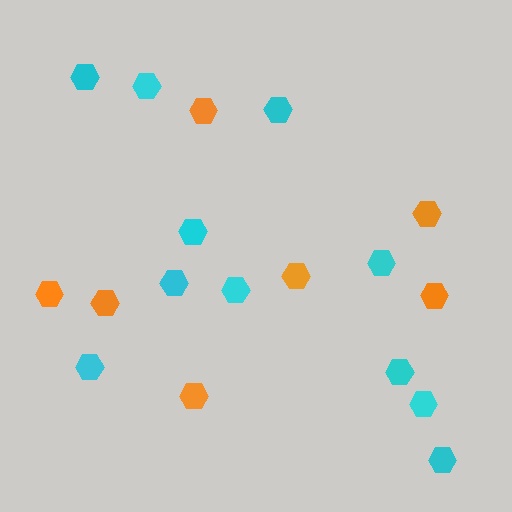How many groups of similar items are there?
There are 2 groups: one group of cyan hexagons (11) and one group of orange hexagons (7).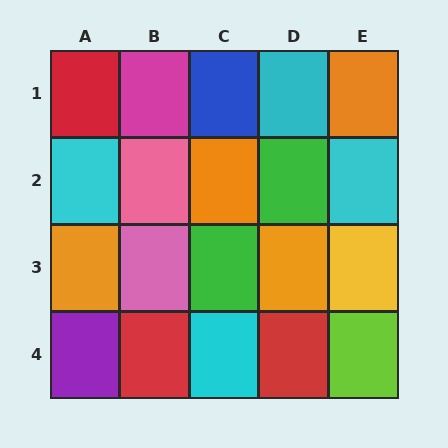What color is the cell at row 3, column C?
Green.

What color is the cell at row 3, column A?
Orange.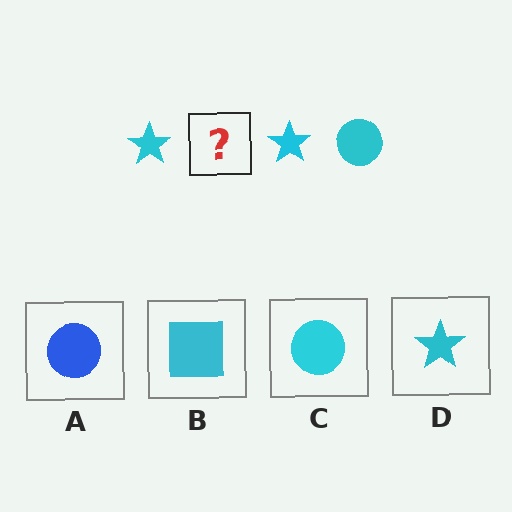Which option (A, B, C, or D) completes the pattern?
C.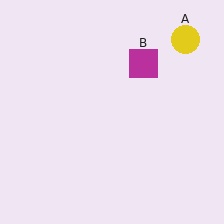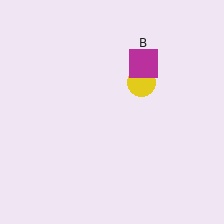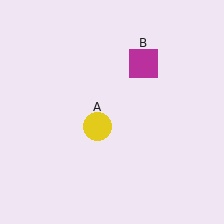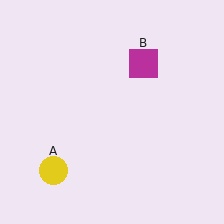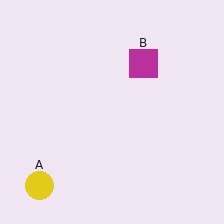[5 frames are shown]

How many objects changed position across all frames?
1 object changed position: yellow circle (object A).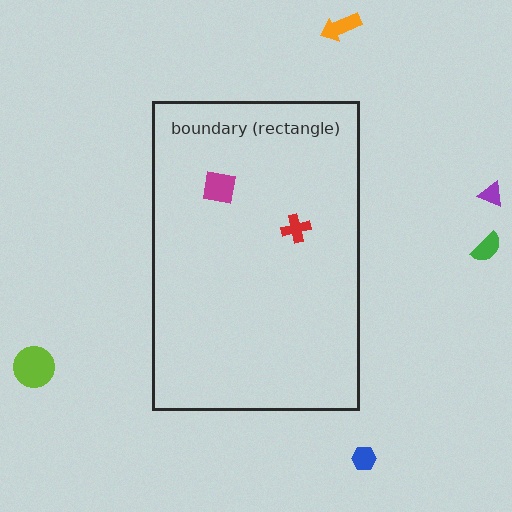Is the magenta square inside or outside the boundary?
Inside.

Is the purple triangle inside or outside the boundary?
Outside.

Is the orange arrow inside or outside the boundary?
Outside.